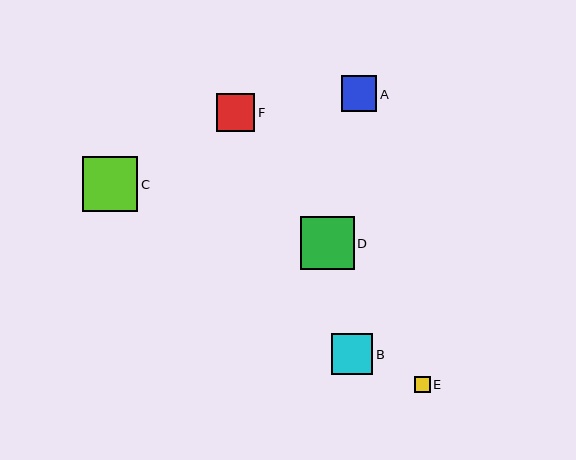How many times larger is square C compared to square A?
Square C is approximately 1.5 times the size of square A.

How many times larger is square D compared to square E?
Square D is approximately 3.4 times the size of square E.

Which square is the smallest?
Square E is the smallest with a size of approximately 16 pixels.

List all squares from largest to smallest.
From largest to smallest: C, D, B, F, A, E.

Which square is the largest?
Square C is the largest with a size of approximately 55 pixels.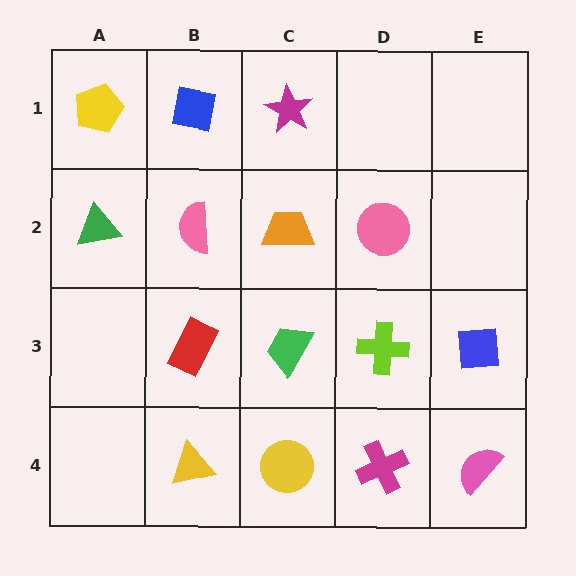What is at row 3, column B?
A red rectangle.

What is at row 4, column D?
A magenta cross.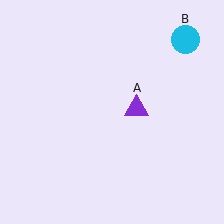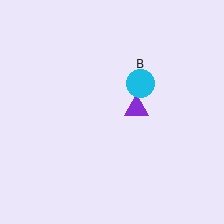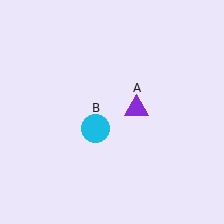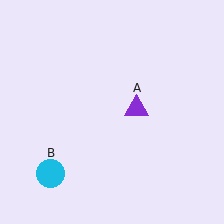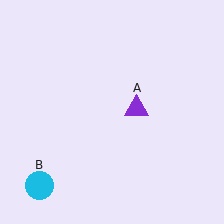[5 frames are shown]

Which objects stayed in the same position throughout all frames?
Purple triangle (object A) remained stationary.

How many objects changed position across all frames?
1 object changed position: cyan circle (object B).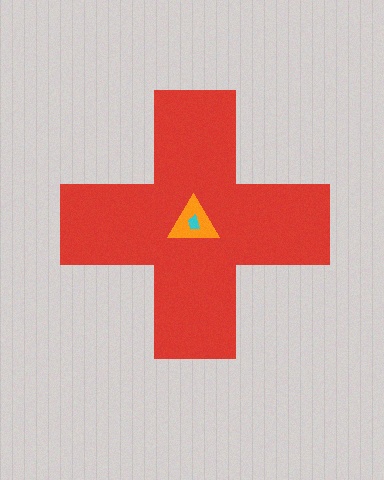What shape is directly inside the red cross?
The orange triangle.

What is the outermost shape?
The red cross.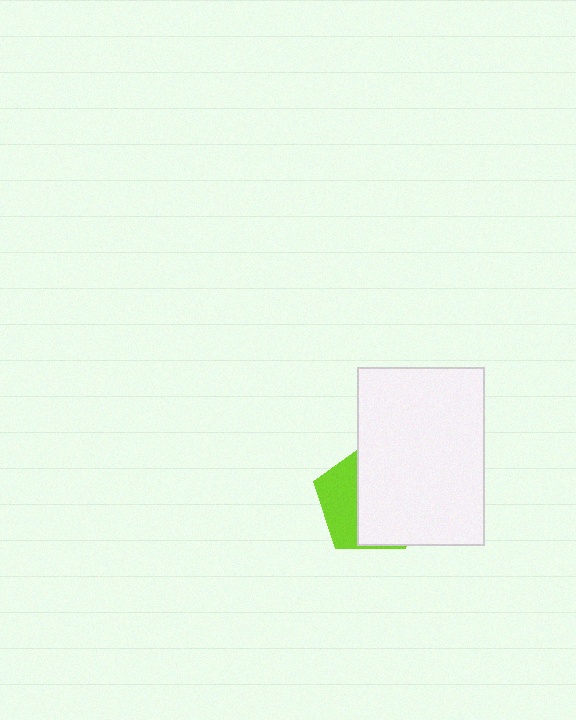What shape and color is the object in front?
The object in front is a white rectangle.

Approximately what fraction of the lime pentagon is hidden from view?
Roughly 63% of the lime pentagon is hidden behind the white rectangle.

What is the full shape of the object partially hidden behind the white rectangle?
The partially hidden object is a lime pentagon.